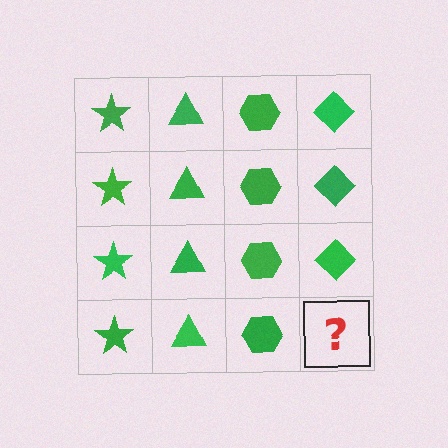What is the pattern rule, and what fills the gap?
The rule is that each column has a consistent shape. The gap should be filled with a green diamond.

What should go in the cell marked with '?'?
The missing cell should contain a green diamond.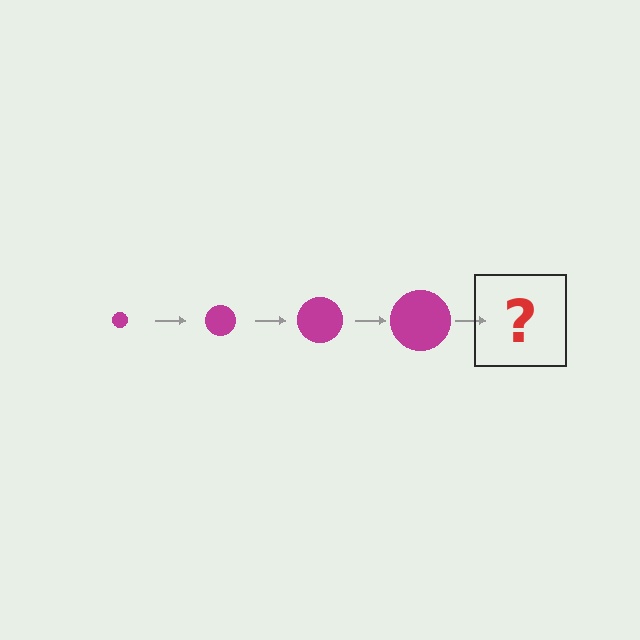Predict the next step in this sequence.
The next step is a magenta circle, larger than the previous one.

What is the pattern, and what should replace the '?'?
The pattern is that the circle gets progressively larger each step. The '?' should be a magenta circle, larger than the previous one.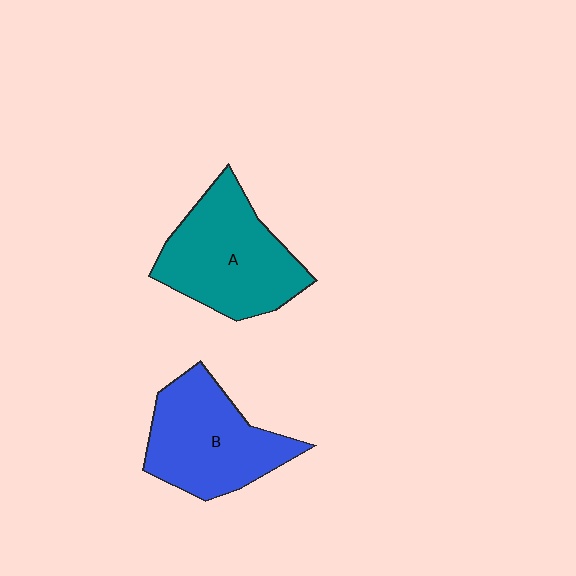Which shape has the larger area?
Shape A (teal).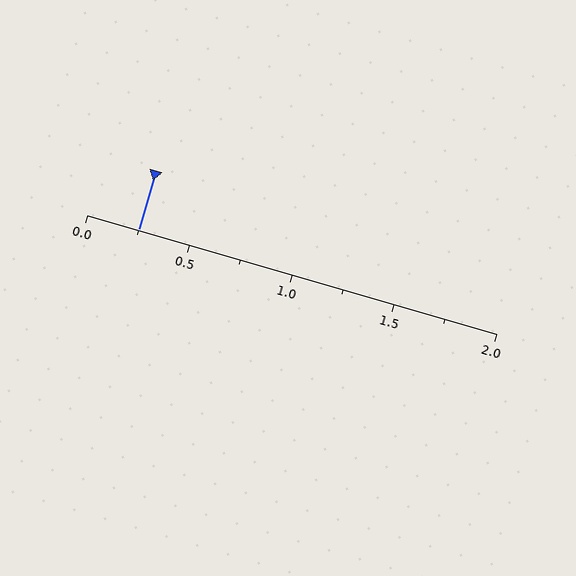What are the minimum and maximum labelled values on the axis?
The axis runs from 0.0 to 2.0.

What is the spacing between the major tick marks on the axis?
The major ticks are spaced 0.5 apart.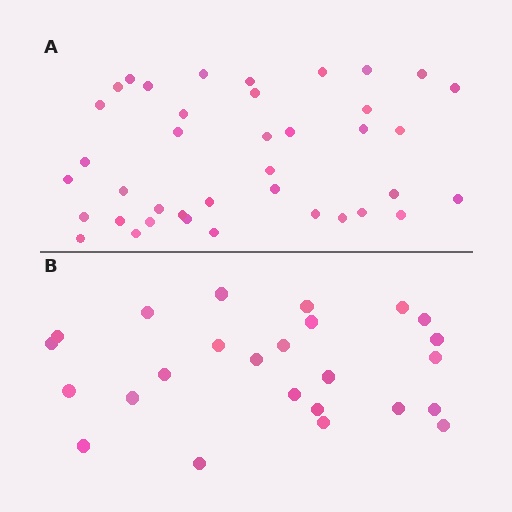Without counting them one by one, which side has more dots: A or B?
Region A (the top region) has more dots.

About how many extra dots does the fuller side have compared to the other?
Region A has approximately 15 more dots than region B.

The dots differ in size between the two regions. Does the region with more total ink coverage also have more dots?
No. Region B has more total ink coverage because its dots are larger, but region A actually contains more individual dots. Total area can be misleading — the number of items is what matters here.